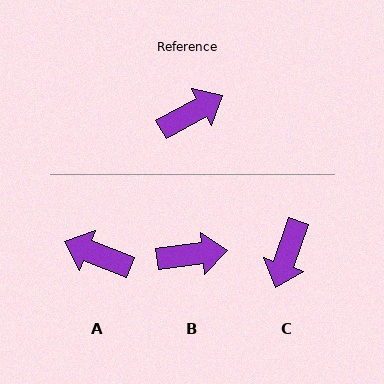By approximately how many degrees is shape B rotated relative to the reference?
Approximately 22 degrees clockwise.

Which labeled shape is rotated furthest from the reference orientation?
C, about 138 degrees away.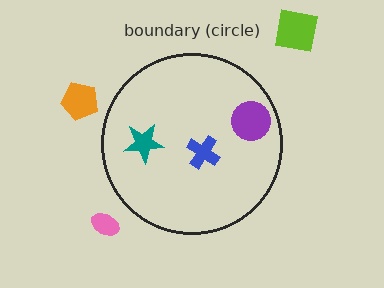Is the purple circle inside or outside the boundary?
Inside.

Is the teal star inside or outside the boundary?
Inside.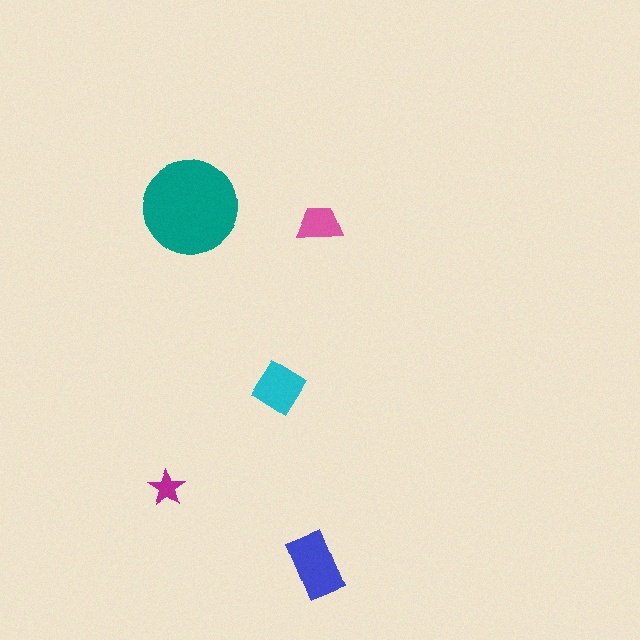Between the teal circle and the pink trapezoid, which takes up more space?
The teal circle.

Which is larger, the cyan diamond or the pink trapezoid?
The cyan diamond.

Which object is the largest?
The teal circle.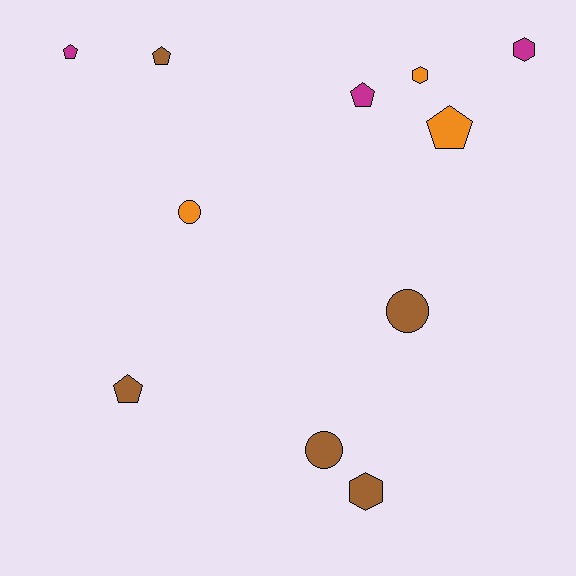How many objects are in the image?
There are 11 objects.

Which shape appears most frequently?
Pentagon, with 5 objects.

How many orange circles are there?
There is 1 orange circle.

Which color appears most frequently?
Brown, with 5 objects.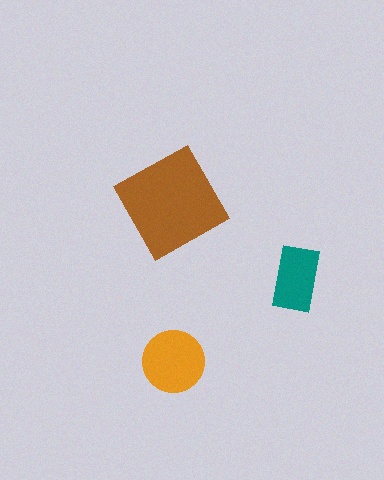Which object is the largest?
The brown diamond.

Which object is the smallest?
The teal rectangle.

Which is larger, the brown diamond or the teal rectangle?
The brown diamond.